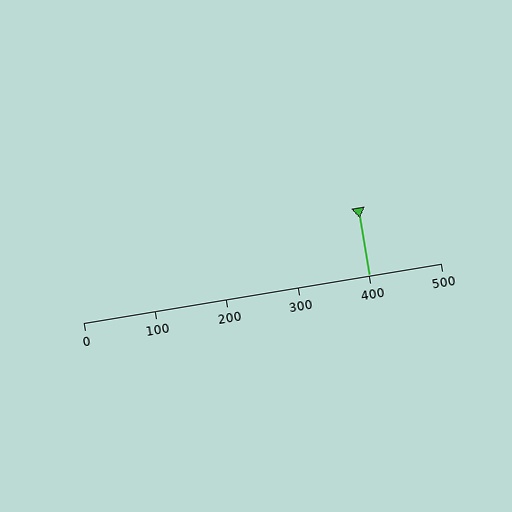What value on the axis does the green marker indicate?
The marker indicates approximately 400.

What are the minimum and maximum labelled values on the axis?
The axis runs from 0 to 500.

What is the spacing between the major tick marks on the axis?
The major ticks are spaced 100 apart.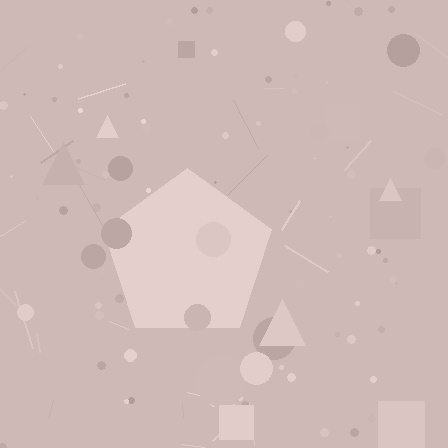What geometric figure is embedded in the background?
A pentagon is embedded in the background.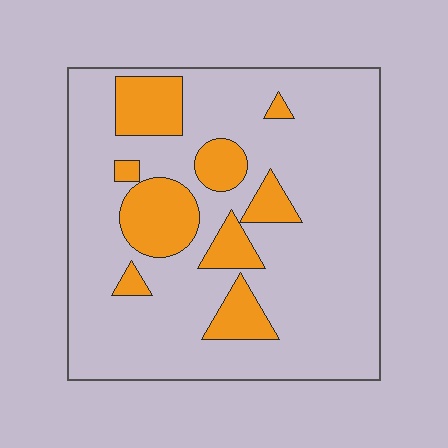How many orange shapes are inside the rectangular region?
9.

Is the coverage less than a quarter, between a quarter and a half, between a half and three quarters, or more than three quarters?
Less than a quarter.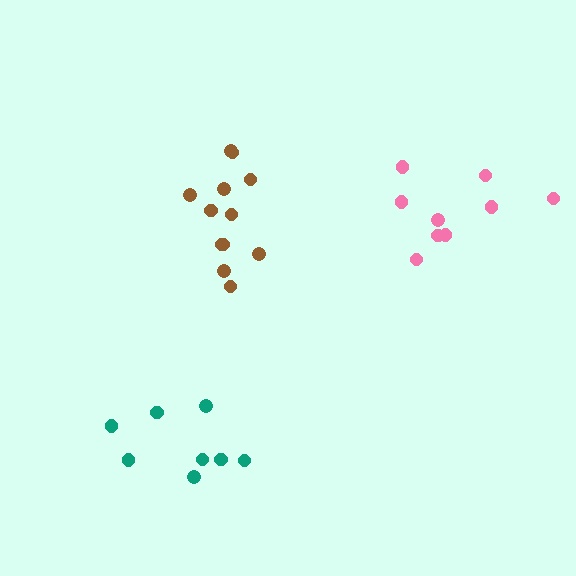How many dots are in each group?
Group 1: 9 dots, Group 2: 8 dots, Group 3: 12 dots (29 total).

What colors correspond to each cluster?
The clusters are colored: pink, teal, brown.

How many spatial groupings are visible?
There are 3 spatial groupings.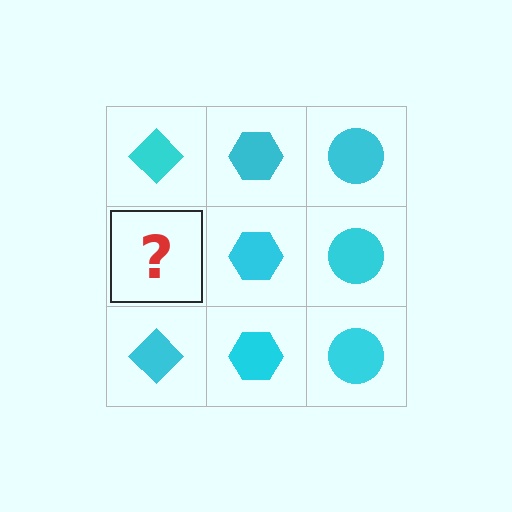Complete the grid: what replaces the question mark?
The question mark should be replaced with a cyan diamond.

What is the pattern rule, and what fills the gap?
The rule is that each column has a consistent shape. The gap should be filled with a cyan diamond.